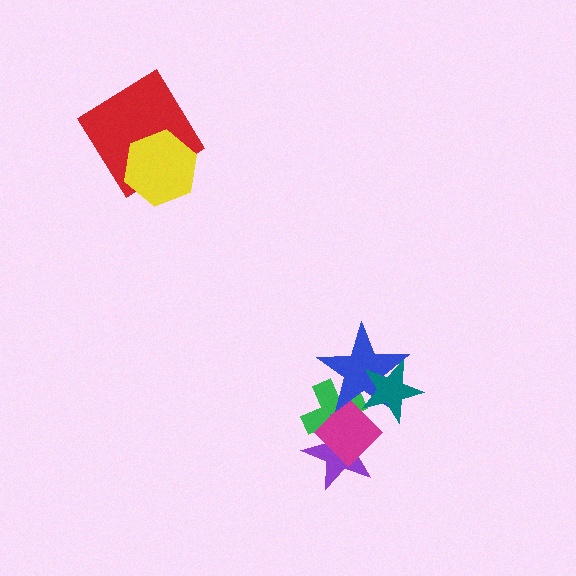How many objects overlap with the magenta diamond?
4 objects overlap with the magenta diamond.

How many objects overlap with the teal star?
2 objects overlap with the teal star.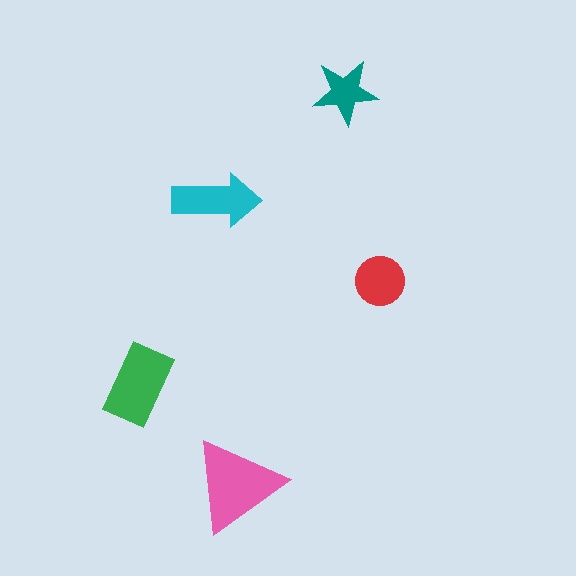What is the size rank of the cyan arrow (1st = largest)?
3rd.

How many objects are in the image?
There are 5 objects in the image.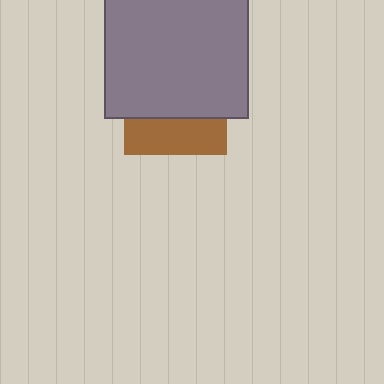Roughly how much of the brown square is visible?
A small part of it is visible (roughly 35%).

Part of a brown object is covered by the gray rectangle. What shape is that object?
It is a square.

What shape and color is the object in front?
The object in front is a gray rectangle.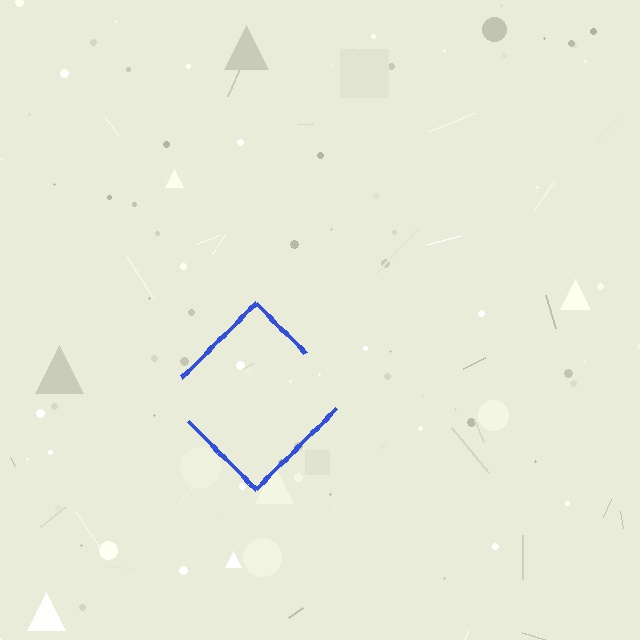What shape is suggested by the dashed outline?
The dashed outline suggests a diamond.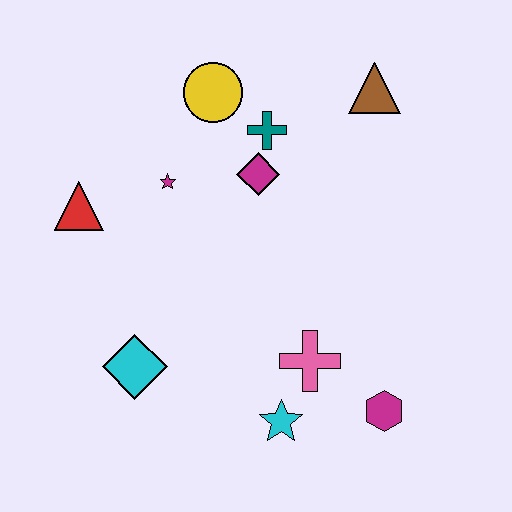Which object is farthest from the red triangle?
The magenta hexagon is farthest from the red triangle.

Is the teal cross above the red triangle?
Yes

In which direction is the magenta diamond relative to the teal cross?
The magenta diamond is below the teal cross.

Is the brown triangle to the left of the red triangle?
No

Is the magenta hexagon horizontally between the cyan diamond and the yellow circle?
No